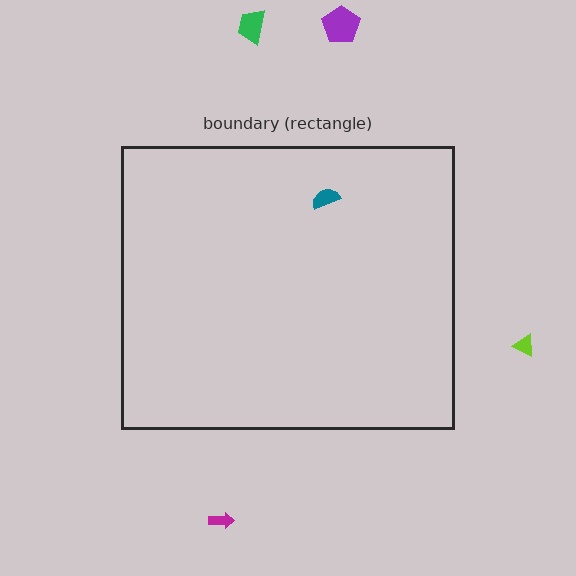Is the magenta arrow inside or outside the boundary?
Outside.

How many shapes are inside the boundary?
1 inside, 4 outside.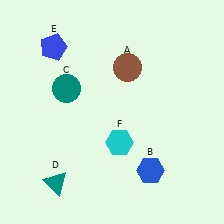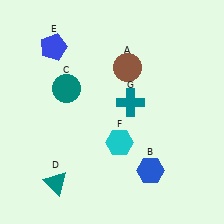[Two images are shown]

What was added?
A teal cross (G) was added in Image 2.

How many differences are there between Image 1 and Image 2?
There is 1 difference between the two images.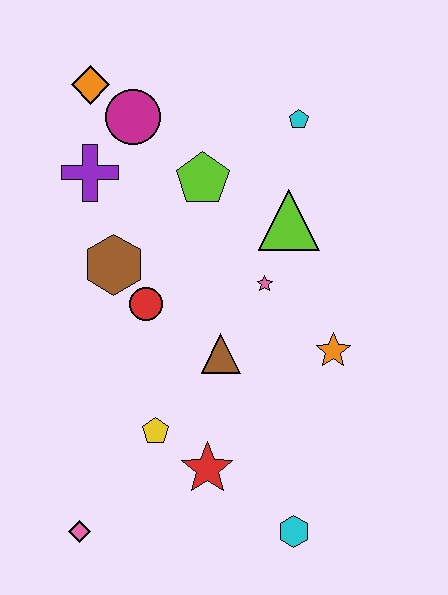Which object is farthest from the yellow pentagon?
The orange diamond is farthest from the yellow pentagon.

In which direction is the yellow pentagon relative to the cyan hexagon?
The yellow pentagon is to the left of the cyan hexagon.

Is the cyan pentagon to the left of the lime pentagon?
No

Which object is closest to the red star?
The yellow pentagon is closest to the red star.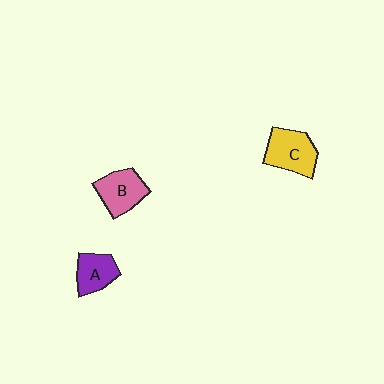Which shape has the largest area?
Shape C (yellow).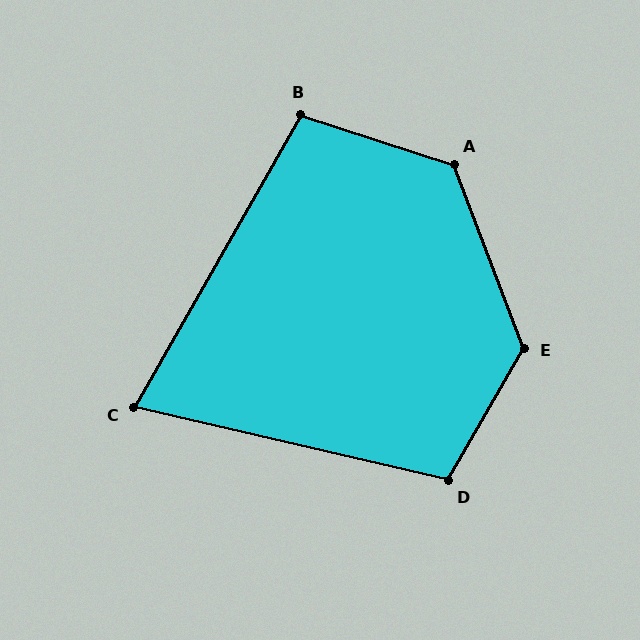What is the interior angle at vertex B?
Approximately 102 degrees (obtuse).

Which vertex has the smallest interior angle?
C, at approximately 73 degrees.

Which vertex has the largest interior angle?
E, at approximately 130 degrees.